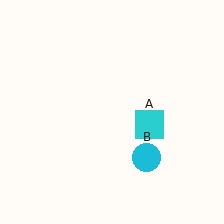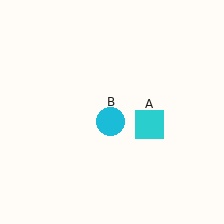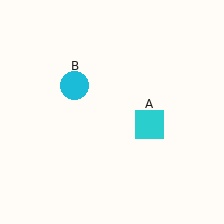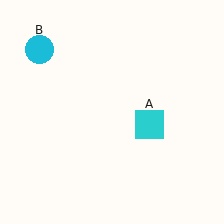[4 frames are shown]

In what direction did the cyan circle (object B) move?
The cyan circle (object B) moved up and to the left.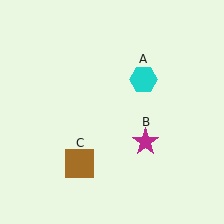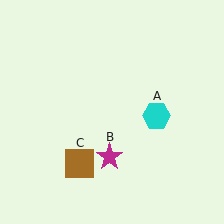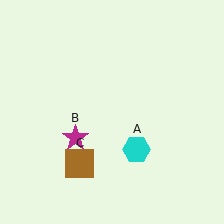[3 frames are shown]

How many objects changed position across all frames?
2 objects changed position: cyan hexagon (object A), magenta star (object B).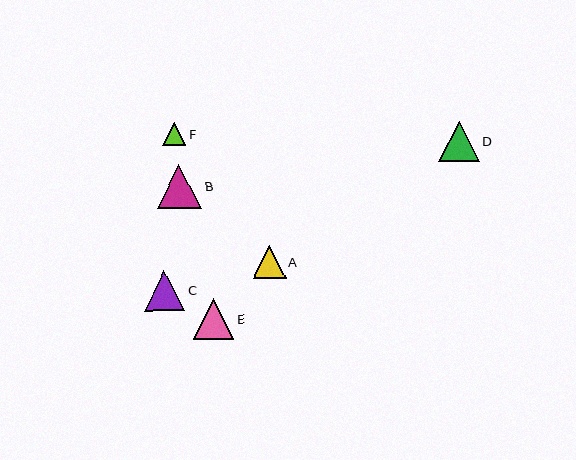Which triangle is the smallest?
Triangle F is the smallest with a size of approximately 23 pixels.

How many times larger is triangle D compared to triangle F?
Triangle D is approximately 1.8 times the size of triangle F.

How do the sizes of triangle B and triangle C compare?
Triangle B and triangle C are approximately the same size.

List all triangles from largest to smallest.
From largest to smallest: B, D, E, C, A, F.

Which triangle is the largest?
Triangle B is the largest with a size of approximately 44 pixels.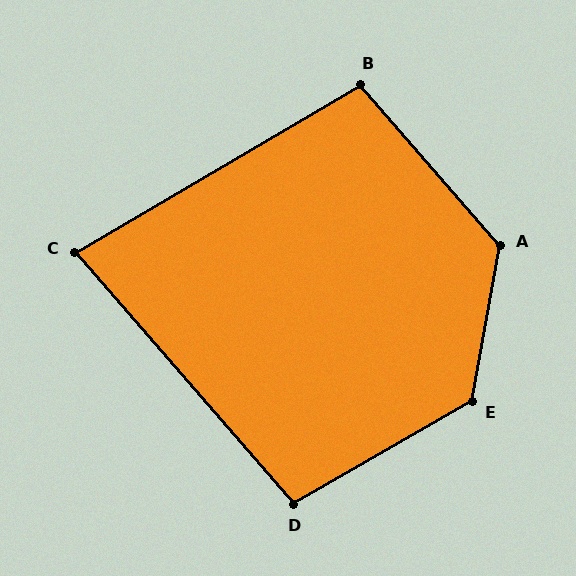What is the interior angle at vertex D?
Approximately 101 degrees (obtuse).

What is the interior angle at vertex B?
Approximately 100 degrees (obtuse).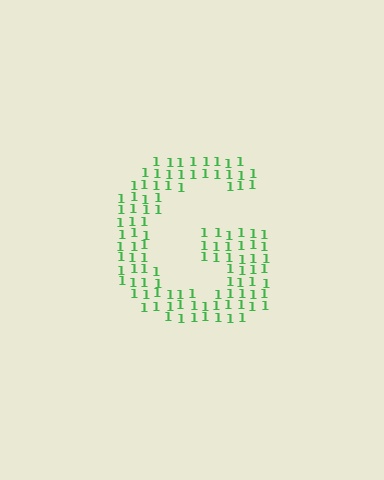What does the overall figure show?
The overall figure shows the letter G.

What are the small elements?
The small elements are digit 1's.